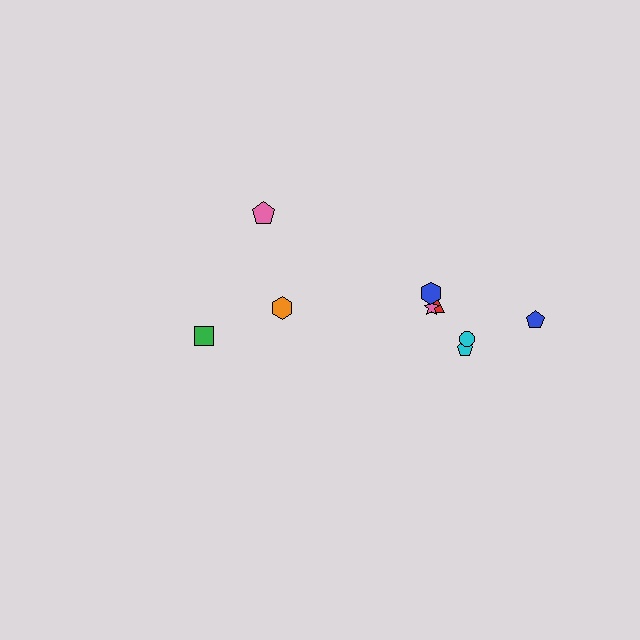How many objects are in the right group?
There are 6 objects.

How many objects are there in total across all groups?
There are 9 objects.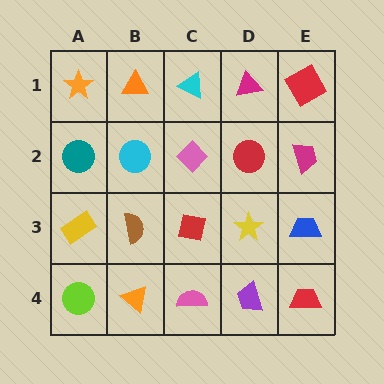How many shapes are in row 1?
5 shapes.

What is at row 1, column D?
A magenta triangle.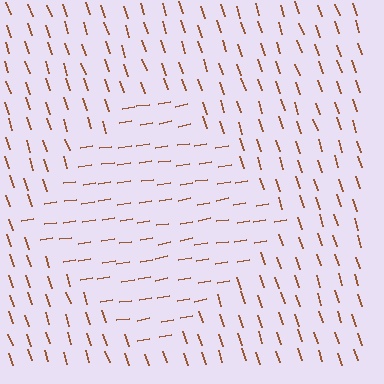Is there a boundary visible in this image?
Yes, there is a texture boundary formed by a change in line orientation.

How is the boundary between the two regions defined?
The boundary is defined purely by a change in line orientation (approximately 81 degrees difference). All lines are the same color and thickness.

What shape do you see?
I see a diamond.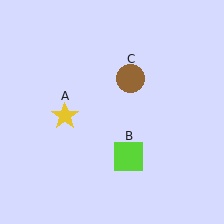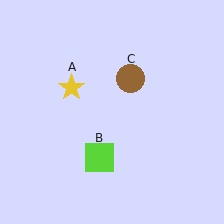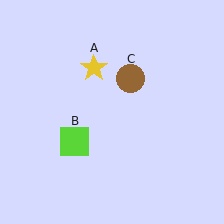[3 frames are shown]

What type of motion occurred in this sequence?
The yellow star (object A), lime square (object B) rotated clockwise around the center of the scene.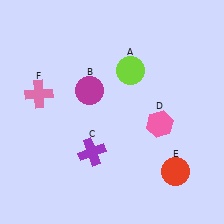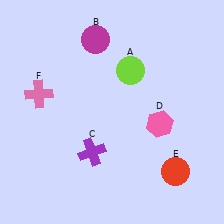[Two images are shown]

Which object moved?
The magenta circle (B) moved up.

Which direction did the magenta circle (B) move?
The magenta circle (B) moved up.